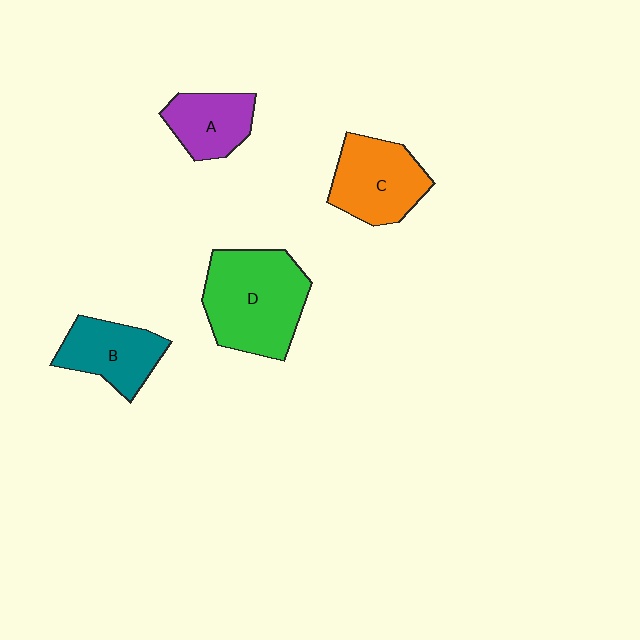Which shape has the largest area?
Shape D (green).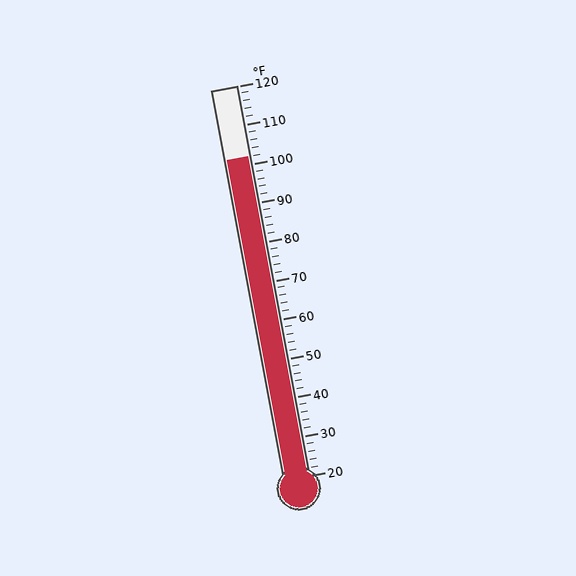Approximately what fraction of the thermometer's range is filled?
The thermometer is filled to approximately 80% of its range.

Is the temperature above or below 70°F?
The temperature is above 70°F.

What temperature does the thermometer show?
The thermometer shows approximately 102°F.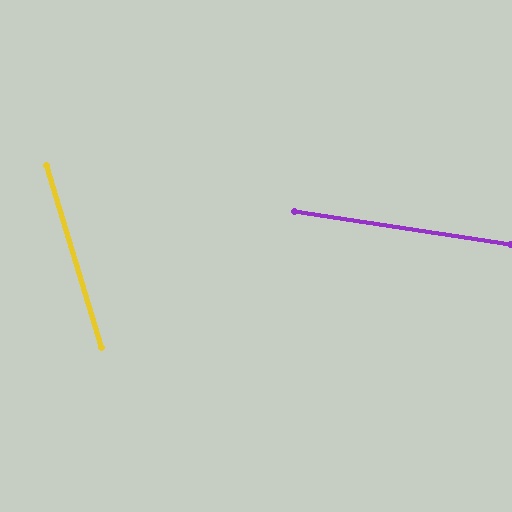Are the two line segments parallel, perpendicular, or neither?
Neither parallel nor perpendicular — they differ by about 64°.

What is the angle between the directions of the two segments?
Approximately 64 degrees.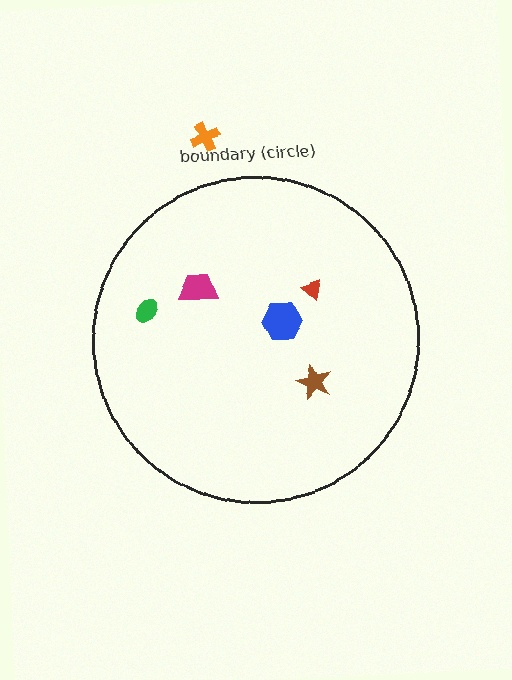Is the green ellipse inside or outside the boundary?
Inside.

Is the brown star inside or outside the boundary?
Inside.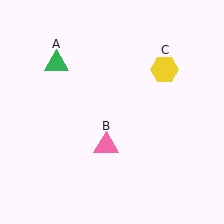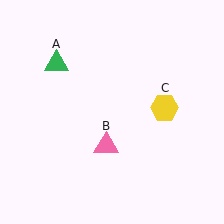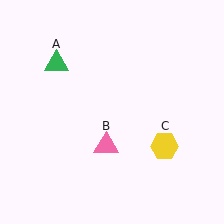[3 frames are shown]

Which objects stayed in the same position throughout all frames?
Green triangle (object A) and pink triangle (object B) remained stationary.